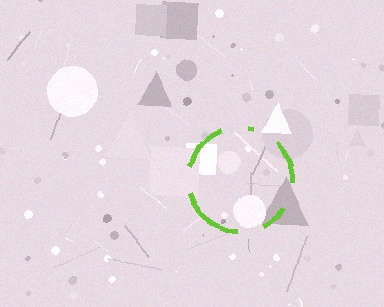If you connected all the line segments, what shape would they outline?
They would outline a circle.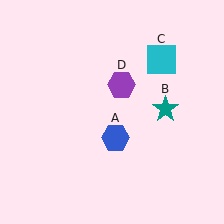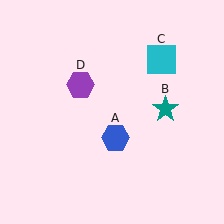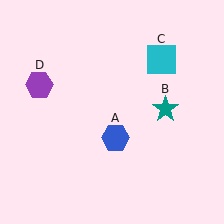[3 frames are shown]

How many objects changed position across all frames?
1 object changed position: purple hexagon (object D).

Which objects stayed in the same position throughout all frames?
Blue hexagon (object A) and teal star (object B) and cyan square (object C) remained stationary.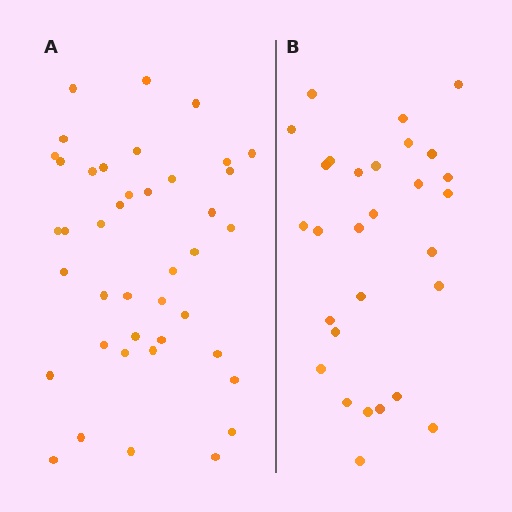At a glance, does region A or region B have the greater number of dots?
Region A (the left region) has more dots.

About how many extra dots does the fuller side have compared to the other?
Region A has roughly 12 or so more dots than region B.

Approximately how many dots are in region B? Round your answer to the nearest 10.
About 30 dots. (The exact count is 29, which rounds to 30.)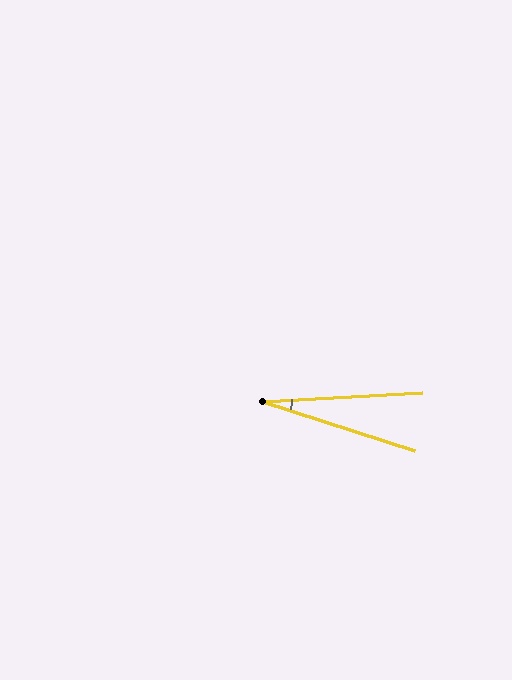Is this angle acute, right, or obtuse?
It is acute.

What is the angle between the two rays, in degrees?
Approximately 21 degrees.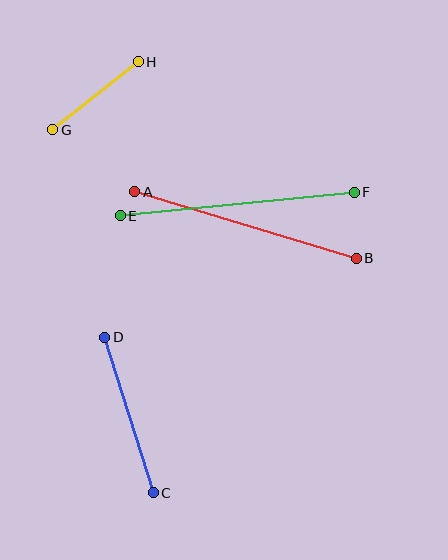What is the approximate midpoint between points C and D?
The midpoint is at approximately (129, 415) pixels.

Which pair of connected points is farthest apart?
Points E and F are farthest apart.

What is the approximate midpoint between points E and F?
The midpoint is at approximately (237, 204) pixels.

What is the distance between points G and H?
The distance is approximately 109 pixels.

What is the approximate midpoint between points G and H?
The midpoint is at approximately (95, 96) pixels.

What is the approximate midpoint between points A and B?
The midpoint is at approximately (246, 225) pixels.